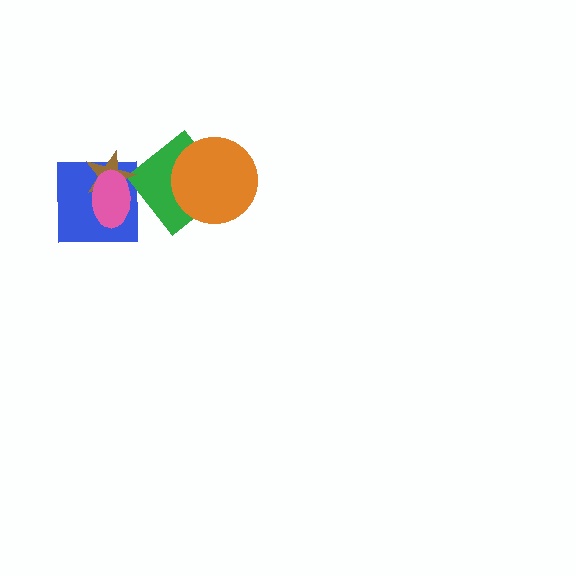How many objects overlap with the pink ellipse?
2 objects overlap with the pink ellipse.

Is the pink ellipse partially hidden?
No, no other shape covers it.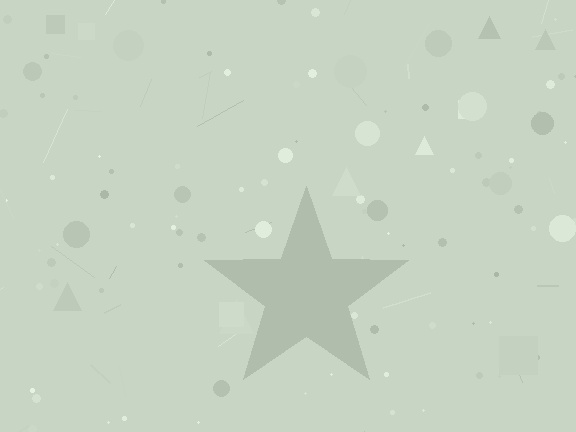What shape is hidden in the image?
A star is hidden in the image.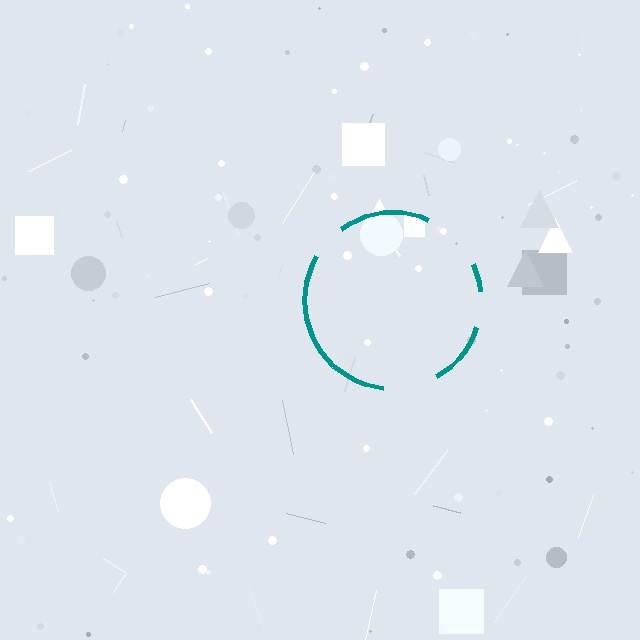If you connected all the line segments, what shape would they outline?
They would outline a circle.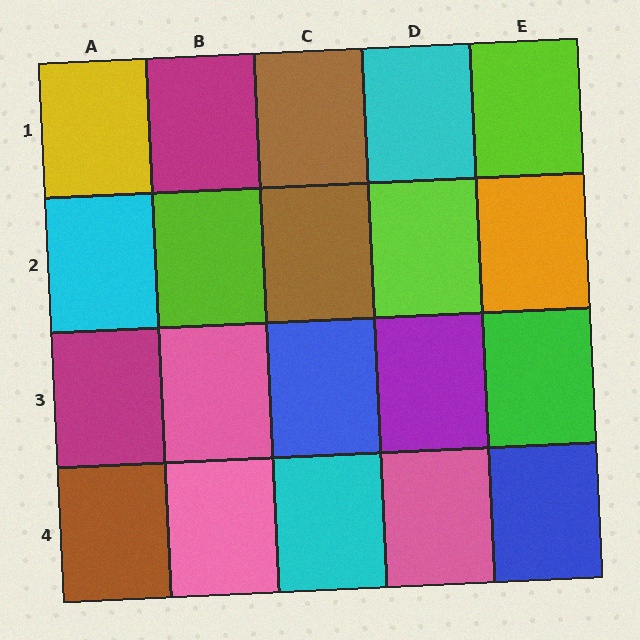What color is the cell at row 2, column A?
Cyan.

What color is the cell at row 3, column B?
Pink.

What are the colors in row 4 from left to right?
Brown, pink, cyan, pink, blue.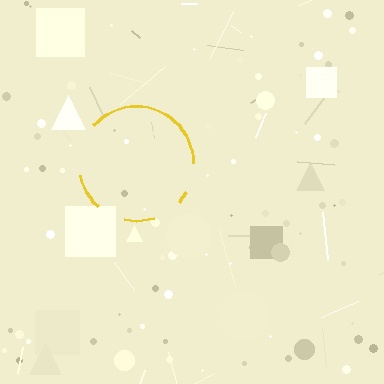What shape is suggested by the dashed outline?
The dashed outline suggests a circle.